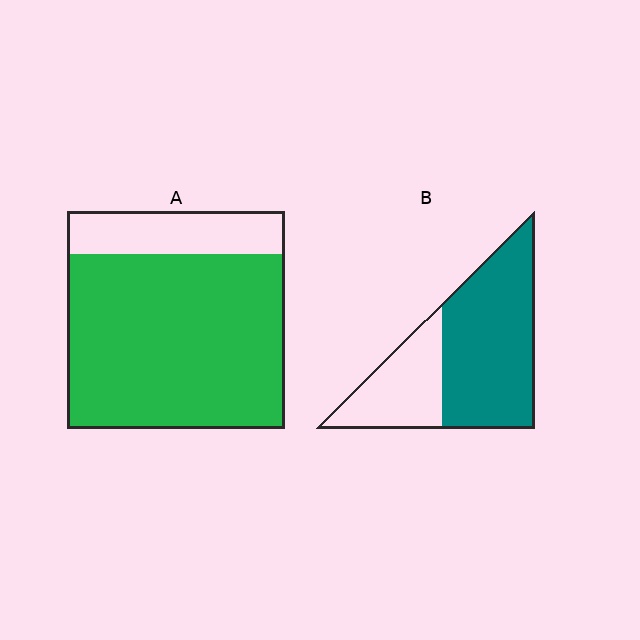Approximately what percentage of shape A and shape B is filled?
A is approximately 80% and B is approximately 65%.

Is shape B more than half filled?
Yes.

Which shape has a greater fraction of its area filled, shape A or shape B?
Shape A.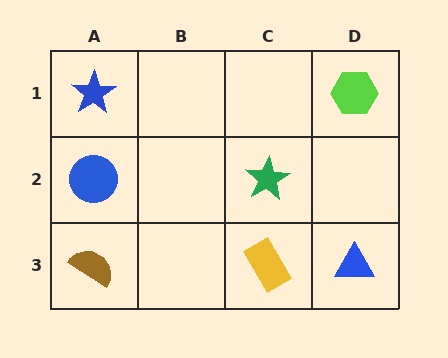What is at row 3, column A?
A brown semicircle.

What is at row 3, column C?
A yellow rectangle.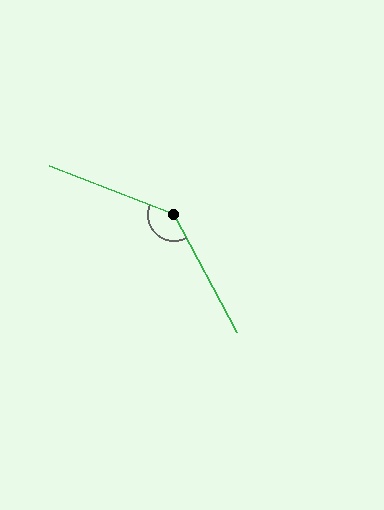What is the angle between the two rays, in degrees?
Approximately 139 degrees.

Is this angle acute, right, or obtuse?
It is obtuse.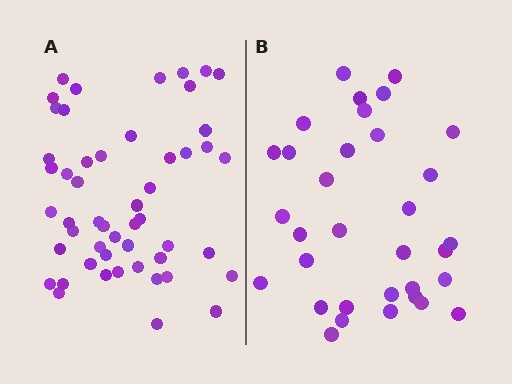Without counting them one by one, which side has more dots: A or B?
Region A (the left region) has more dots.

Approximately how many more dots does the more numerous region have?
Region A has approximately 20 more dots than region B.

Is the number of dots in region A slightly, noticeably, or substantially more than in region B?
Region A has substantially more. The ratio is roughly 1.5 to 1.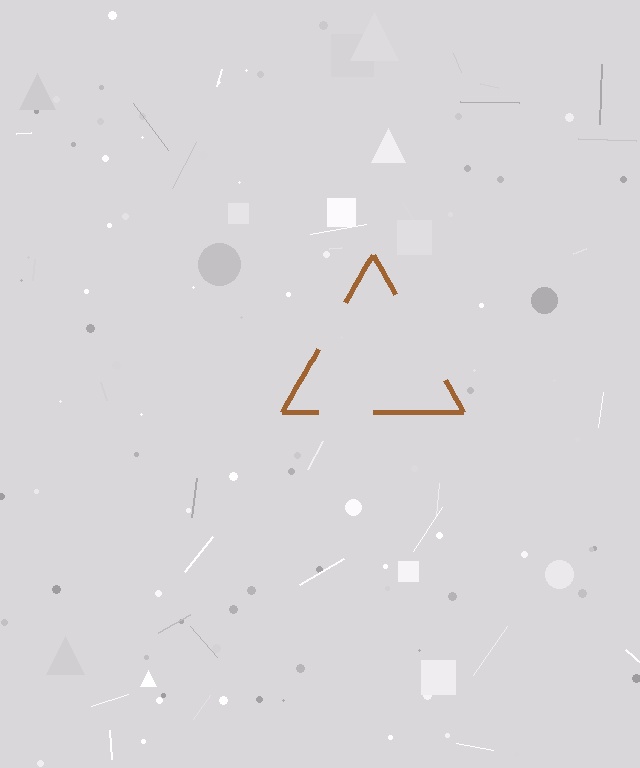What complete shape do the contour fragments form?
The contour fragments form a triangle.